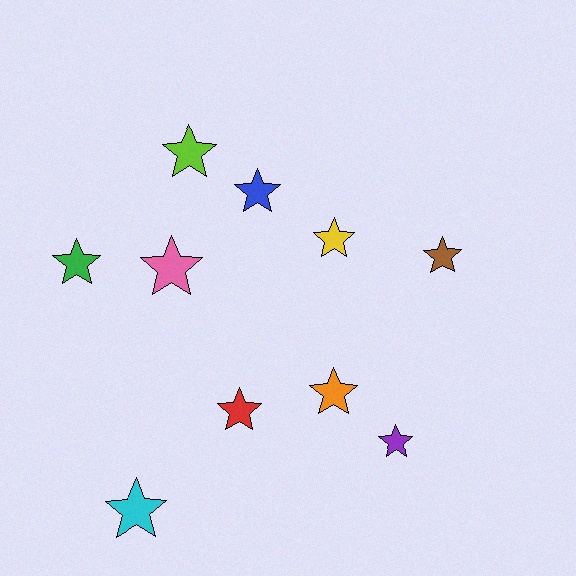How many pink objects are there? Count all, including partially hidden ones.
There is 1 pink object.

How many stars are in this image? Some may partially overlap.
There are 10 stars.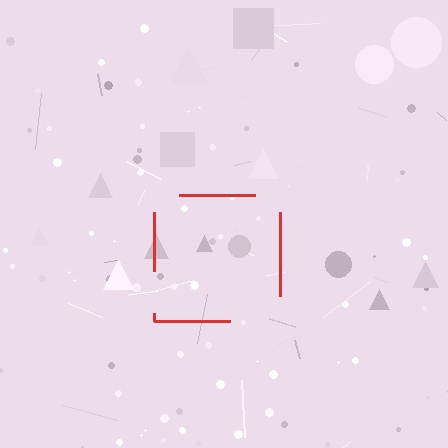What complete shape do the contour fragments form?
The contour fragments form a square.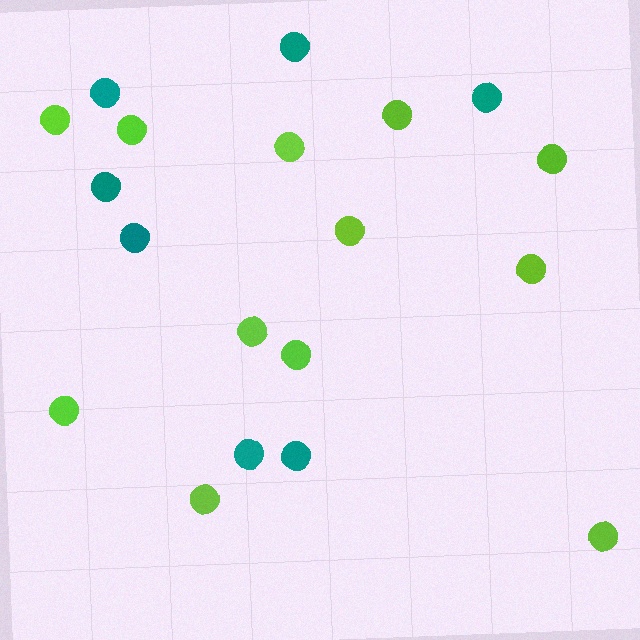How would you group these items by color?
There are 2 groups: one group of teal circles (7) and one group of lime circles (12).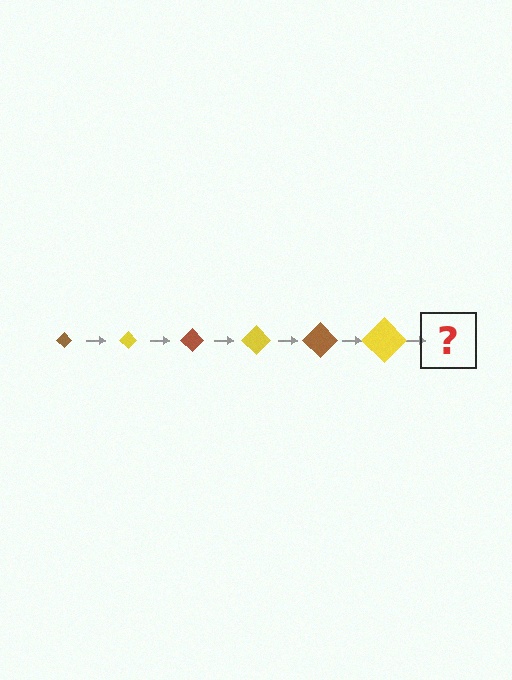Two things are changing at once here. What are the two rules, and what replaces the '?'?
The two rules are that the diamond grows larger each step and the color cycles through brown and yellow. The '?' should be a brown diamond, larger than the previous one.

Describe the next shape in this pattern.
It should be a brown diamond, larger than the previous one.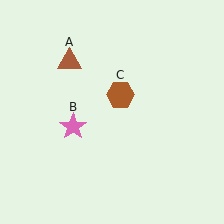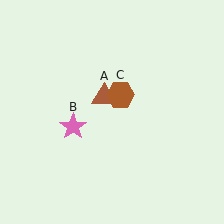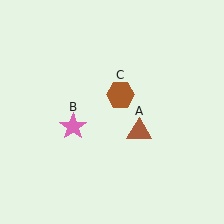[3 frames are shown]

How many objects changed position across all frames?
1 object changed position: brown triangle (object A).